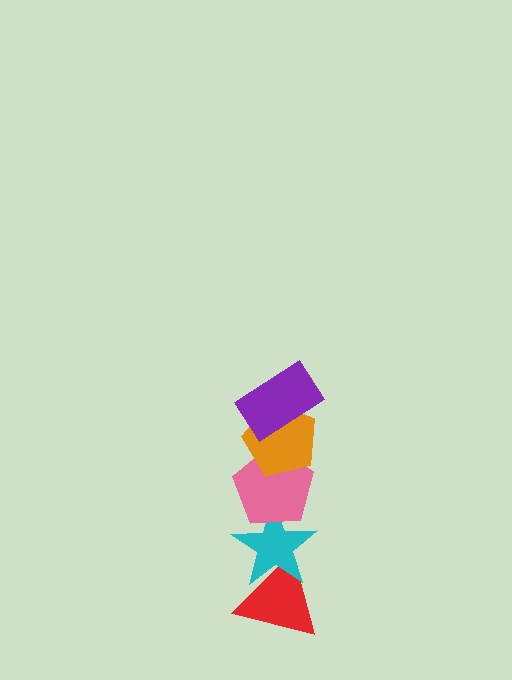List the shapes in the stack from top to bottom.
From top to bottom: the purple rectangle, the orange pentagon, the pink pentagon, the cyan star, the red triangle.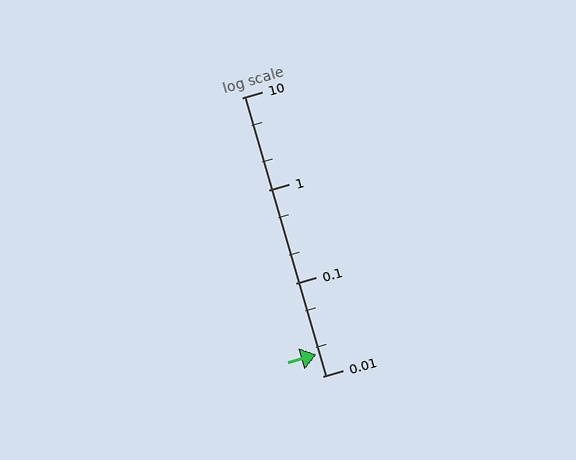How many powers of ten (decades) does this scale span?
The scale spans 3 decades, from 0.01 to 10.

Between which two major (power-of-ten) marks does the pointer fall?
The pointer is between 0.01 and 0.1.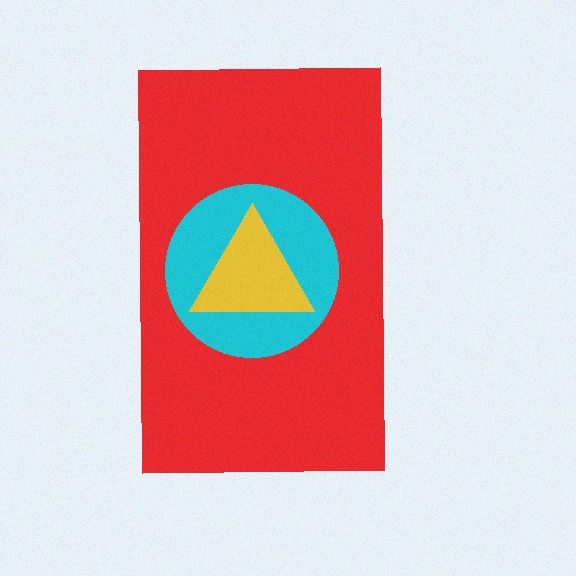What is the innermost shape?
The yellow triangle.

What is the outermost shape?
The red rectangle.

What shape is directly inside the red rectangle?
The cyan circle.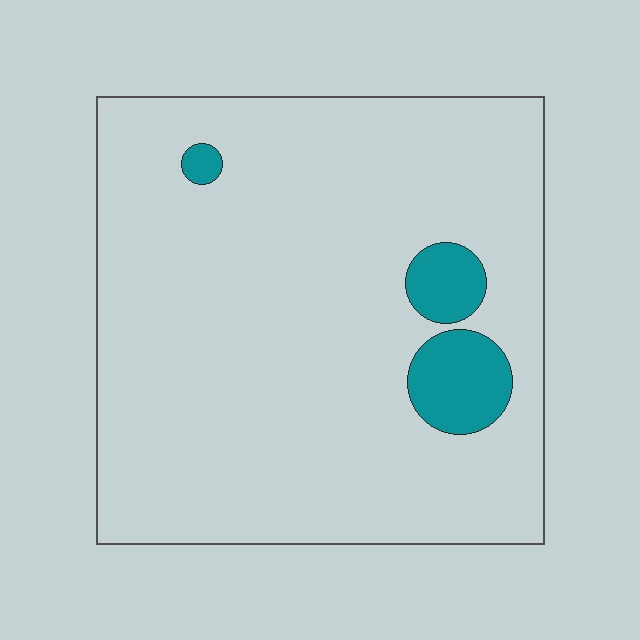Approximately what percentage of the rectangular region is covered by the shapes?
Approximately 10%.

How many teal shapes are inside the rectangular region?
3.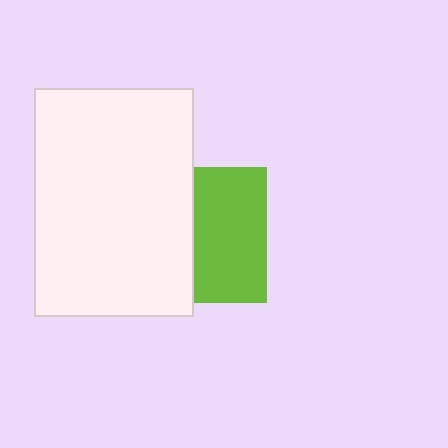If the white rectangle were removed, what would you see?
You would see the complete lime square.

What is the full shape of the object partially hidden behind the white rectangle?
The partially hidden object is a lime square.